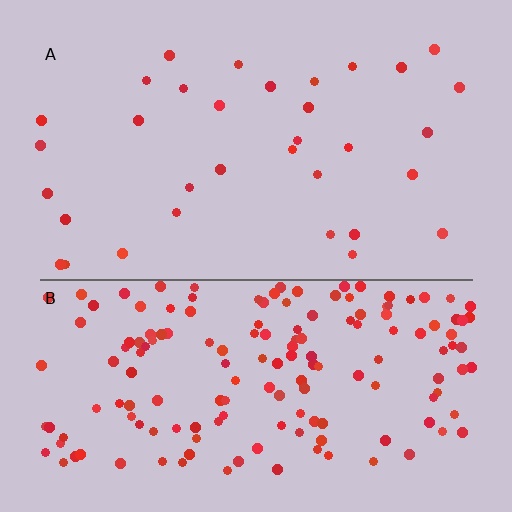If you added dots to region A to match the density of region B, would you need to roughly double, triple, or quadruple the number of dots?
Approximately quadruple.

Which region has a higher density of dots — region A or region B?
B (the bottom).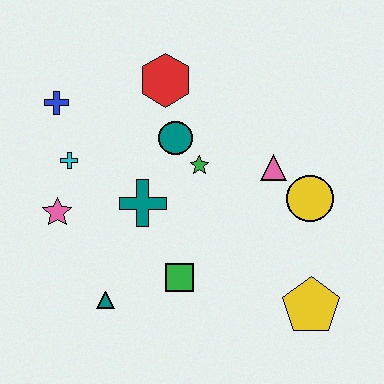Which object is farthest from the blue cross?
The yellow pentagon is farthest from the blue cross.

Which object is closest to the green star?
The teal circle is closest to the green star.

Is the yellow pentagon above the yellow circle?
No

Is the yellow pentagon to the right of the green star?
Yes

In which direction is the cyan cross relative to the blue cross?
The cyan cross is below the blue cross.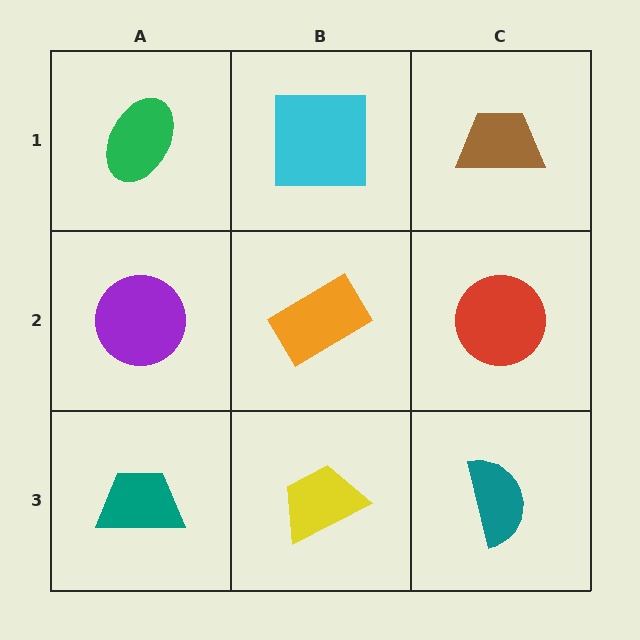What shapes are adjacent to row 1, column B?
An orange rectangle (row 2, column B), a green ellipse (row 1, column A), a brown trapezoid (row 1, column C).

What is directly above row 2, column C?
A brown trapezoid.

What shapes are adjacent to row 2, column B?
A cyan square (row 1, column B), a yellow trapezoid (row 3, column B), a purple circle (row 2, column A), a red circle (row 2, column C).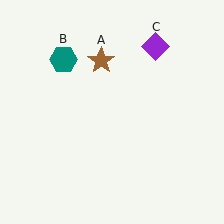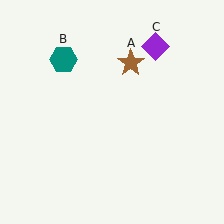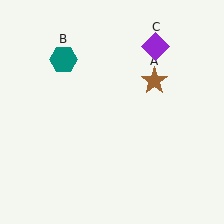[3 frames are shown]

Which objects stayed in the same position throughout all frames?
Teal hexagon (object B) and purple diamond (object C) remained stationary.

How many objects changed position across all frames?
1 object changed position: brown star (object A).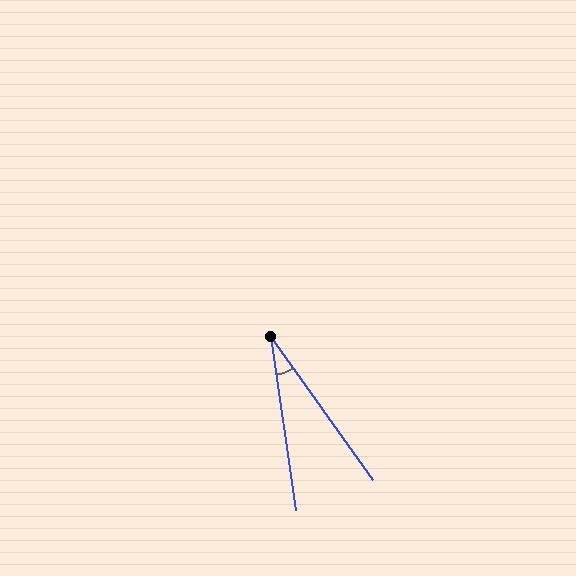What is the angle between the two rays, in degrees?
Approximately 27 degrees.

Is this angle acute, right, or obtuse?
It is acute.